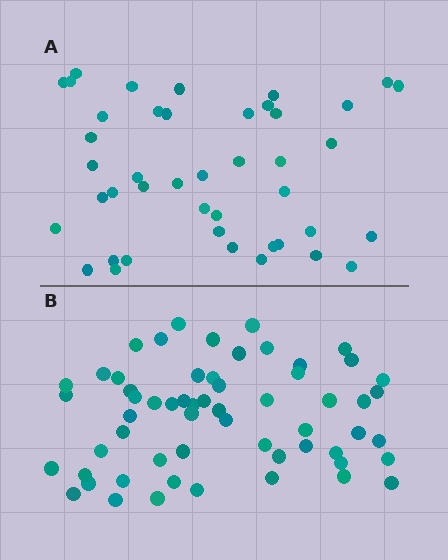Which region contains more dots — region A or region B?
Region B (the bottom region) has more dots.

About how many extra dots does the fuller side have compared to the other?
Region B has approximately 15 more dots than region A.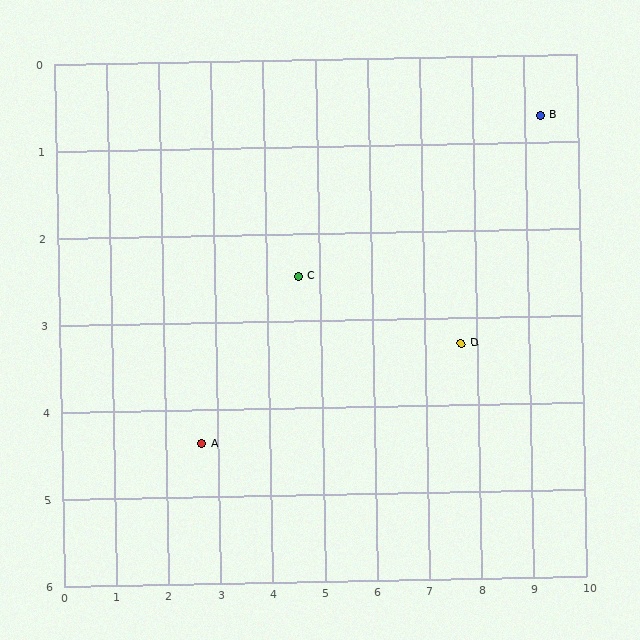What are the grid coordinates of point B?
Point B is at approximately (9.3, 0.7).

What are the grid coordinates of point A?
Point A is at approximately (2.7, 4.4).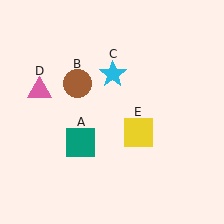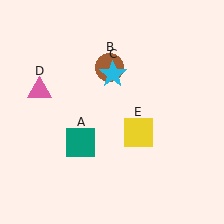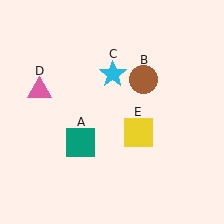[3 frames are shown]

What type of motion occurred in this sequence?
The brown circle (object B) rotated clockwise around the center of the scene.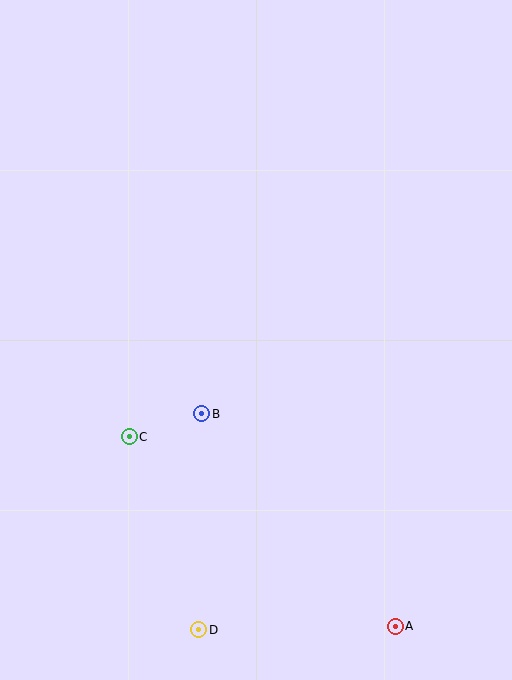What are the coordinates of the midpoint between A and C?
The midpoint between A and C is at (262, 531).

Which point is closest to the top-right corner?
Point B is closest to the top-right corner.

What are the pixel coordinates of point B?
Point B is at (202, 414).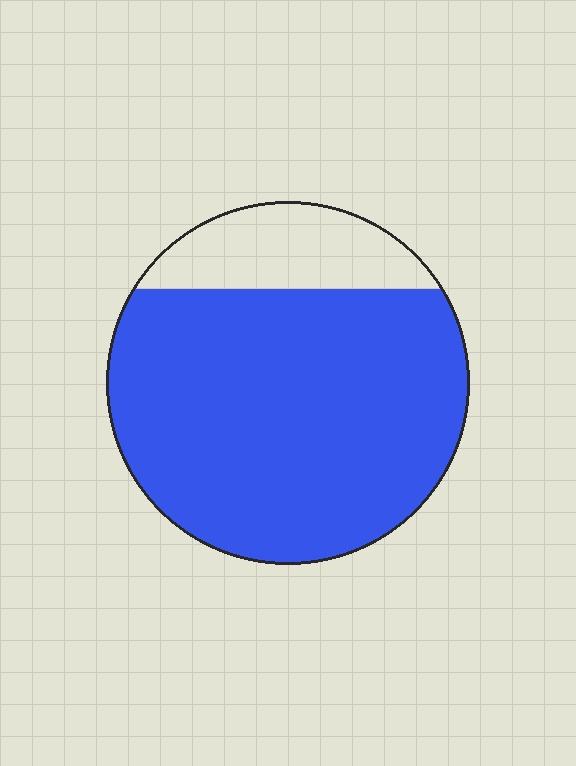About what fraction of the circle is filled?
About four fifths (4/5).